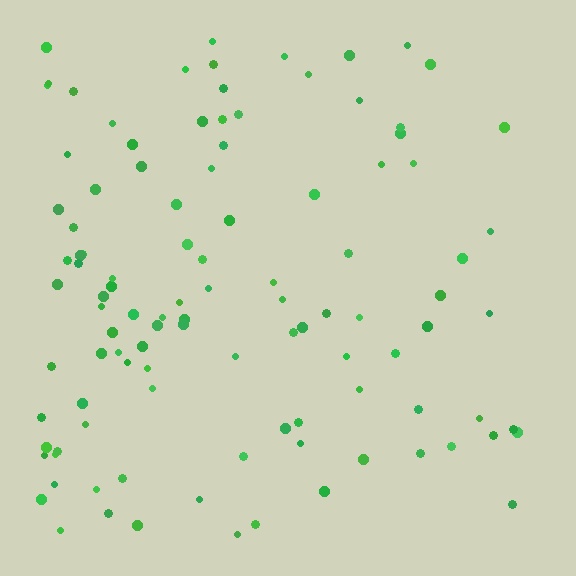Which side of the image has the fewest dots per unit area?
The right.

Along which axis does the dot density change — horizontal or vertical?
Horizontal.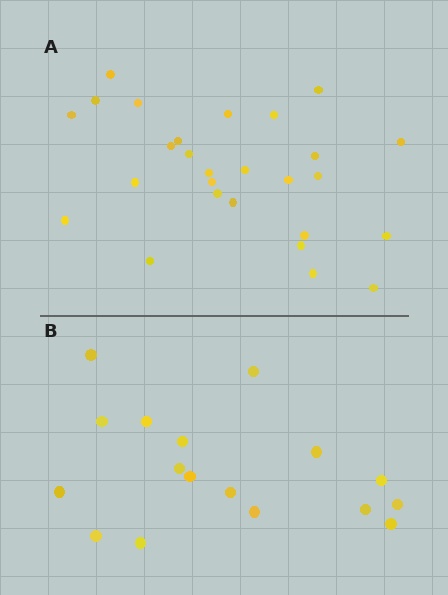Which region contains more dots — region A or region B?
Region A (the top region) has more dots.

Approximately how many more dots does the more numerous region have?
Region A has roughly 10 or so more dots than region B.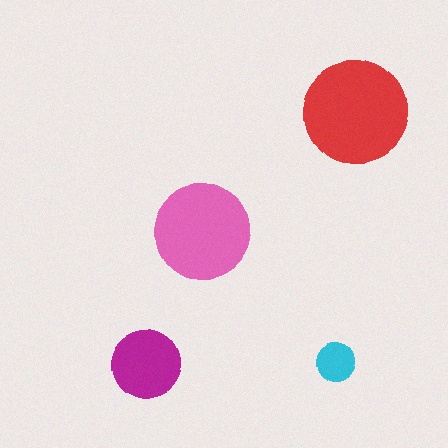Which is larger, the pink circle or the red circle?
The red one.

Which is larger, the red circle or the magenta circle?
The red one.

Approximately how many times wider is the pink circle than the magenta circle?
About 1.5 times wider.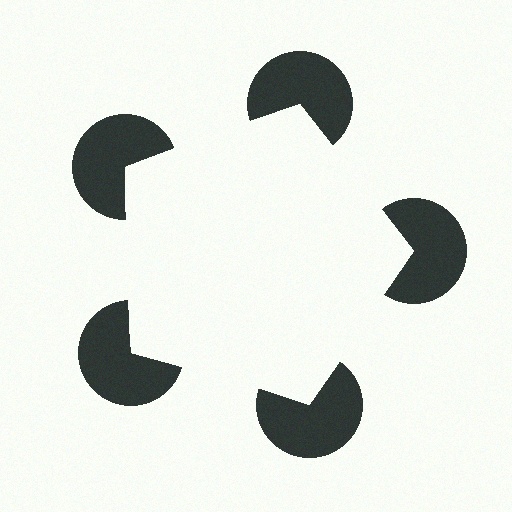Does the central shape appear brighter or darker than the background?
It typically appears slightly brighter than the background, even though no actual brightness change is drawn.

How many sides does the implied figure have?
5 sides.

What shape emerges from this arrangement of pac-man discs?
An illusory pentagon — its edges are inferred from the aligned wedge cuts in the pac-man discs, not physically drawn.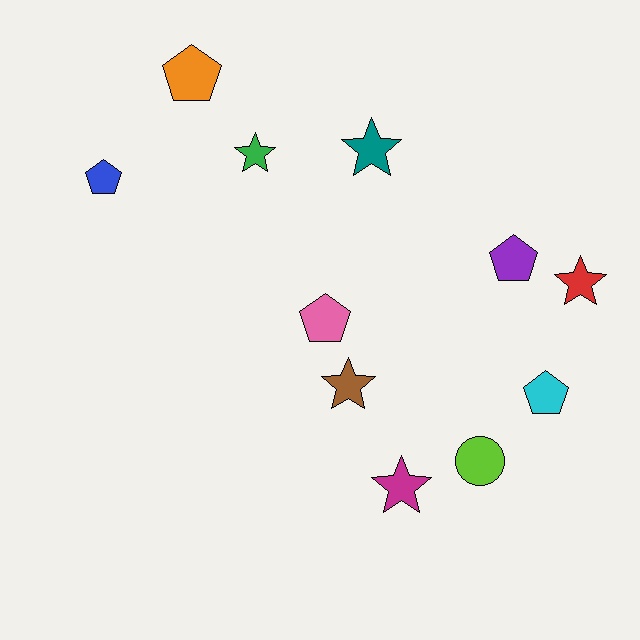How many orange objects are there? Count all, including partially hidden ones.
There is 1 orange object.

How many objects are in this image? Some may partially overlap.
There are 11 objects.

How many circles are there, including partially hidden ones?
There is 1 circle.